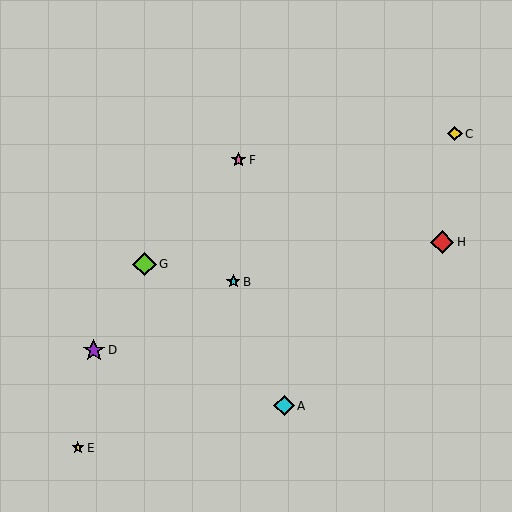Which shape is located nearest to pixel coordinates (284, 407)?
The cyan diamond (labeled A) at (284, 406) is nearest to that location.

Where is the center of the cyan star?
The center of the cyan star is at (233, 282).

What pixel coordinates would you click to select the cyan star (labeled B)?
Click at (233, 282) to select the cyan star B.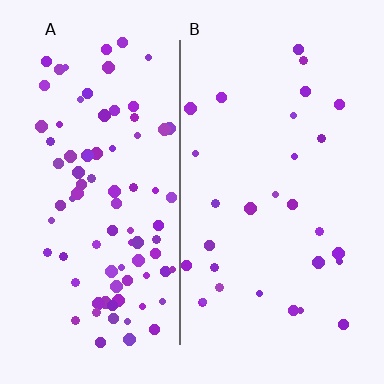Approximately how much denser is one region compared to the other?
Approximately 2.9× — region A over region B.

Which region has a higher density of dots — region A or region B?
A (the left).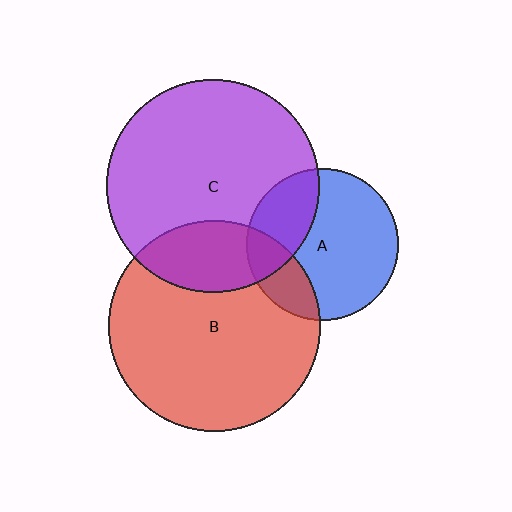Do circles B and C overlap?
Yes.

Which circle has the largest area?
Circle C (purple).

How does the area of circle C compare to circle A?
Approximately 2.0 times.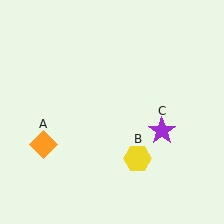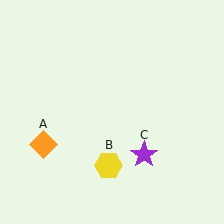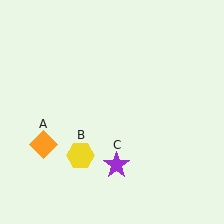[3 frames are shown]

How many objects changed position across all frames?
2 objects changed position: yellow hexagon (object B), purple star (object C).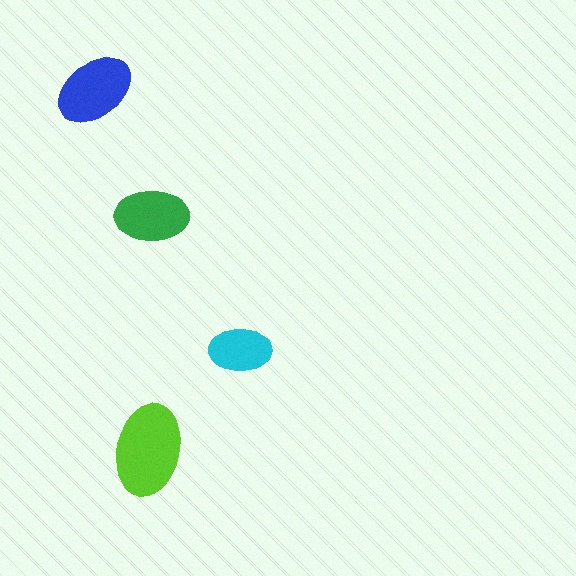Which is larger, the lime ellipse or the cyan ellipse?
The lime one.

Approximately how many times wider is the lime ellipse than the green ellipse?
About 1.5 times wider.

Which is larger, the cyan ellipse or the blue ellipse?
The blue one.